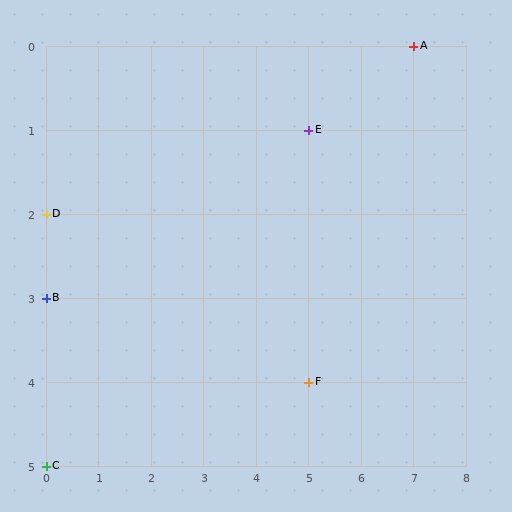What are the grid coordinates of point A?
Point A is at grid coordinates (7, 0).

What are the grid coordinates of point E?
Point E is at grid coordinates (5, 1).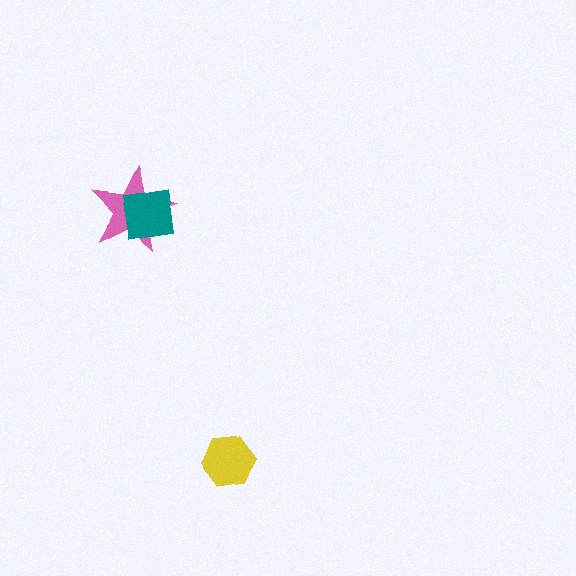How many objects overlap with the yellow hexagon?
0 objects overlap with the yellow hexagon.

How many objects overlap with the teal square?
1 object overlaps with the teal square.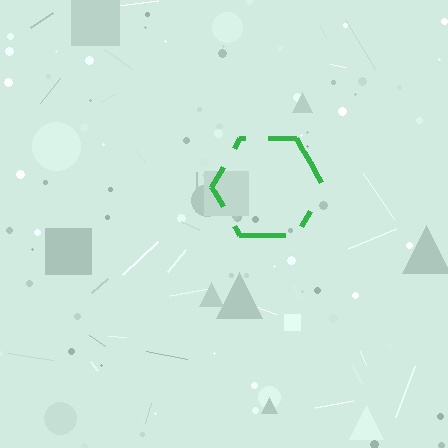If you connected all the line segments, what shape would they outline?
They would outline a hexagon.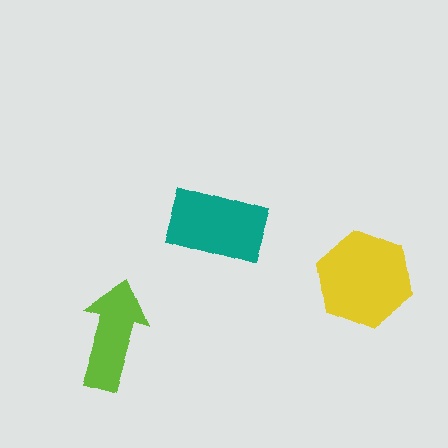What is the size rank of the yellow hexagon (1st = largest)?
1st.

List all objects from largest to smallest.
The yellow hexagon, the teal rectangle, the lime arrow.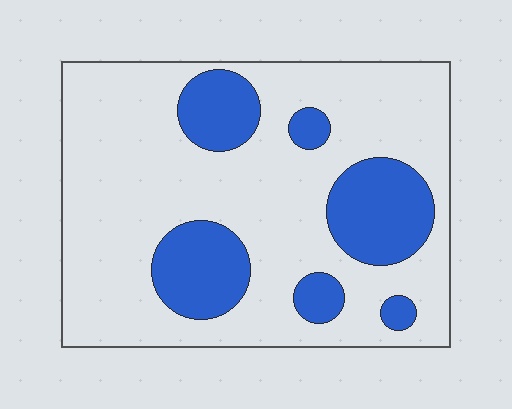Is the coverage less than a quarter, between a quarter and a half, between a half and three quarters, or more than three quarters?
Less than a quarter.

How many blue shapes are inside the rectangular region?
6.